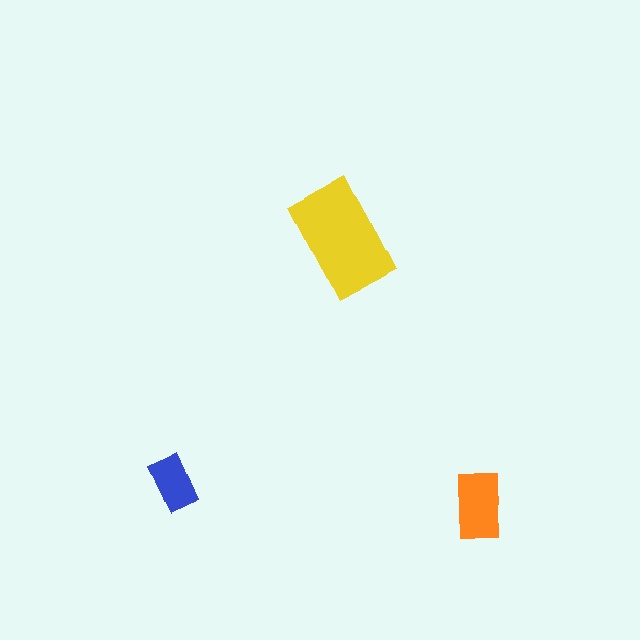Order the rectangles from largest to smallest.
the yellow one, the orange one, the blue one.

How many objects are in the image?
There are 3 objects in the image.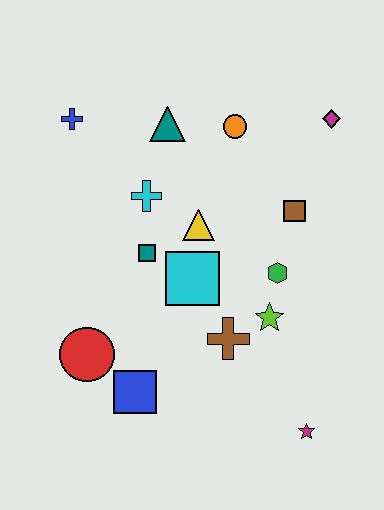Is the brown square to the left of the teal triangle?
No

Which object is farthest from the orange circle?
The magenta star is farthest from the orange circle.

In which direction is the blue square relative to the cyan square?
The blue square is below the cyan square.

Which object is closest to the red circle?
The blue square is closest to the red circle.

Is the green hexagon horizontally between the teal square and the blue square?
No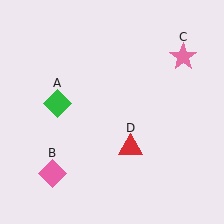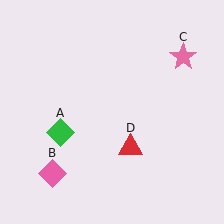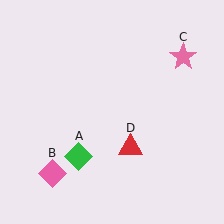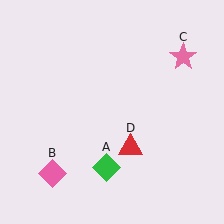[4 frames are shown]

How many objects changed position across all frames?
1 object changed position: green diamond (object A).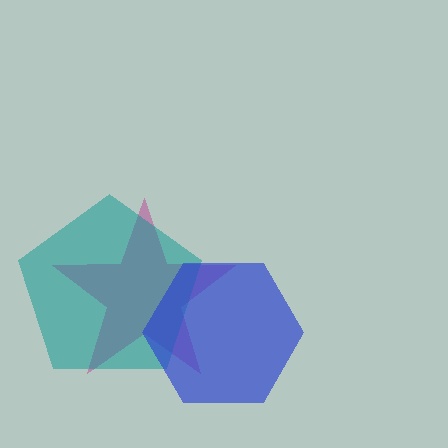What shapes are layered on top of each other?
The layered shapes are: a magenta star, a teal pentagon, a blue hexagon.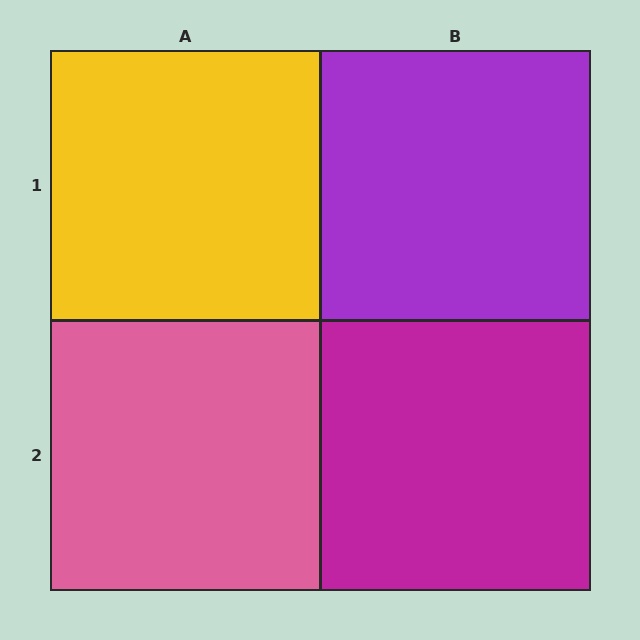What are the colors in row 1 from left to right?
Yellow, purple.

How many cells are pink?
1 cell is pink.